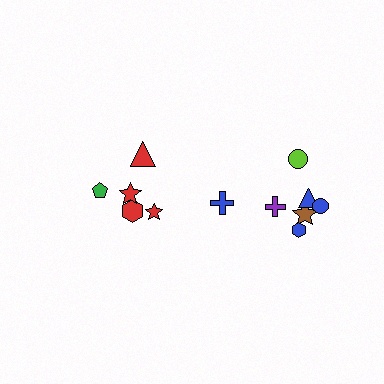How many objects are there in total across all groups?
There are 12 objects.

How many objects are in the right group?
There are 7 objects.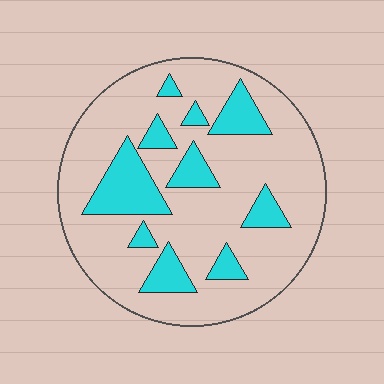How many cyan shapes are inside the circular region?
10.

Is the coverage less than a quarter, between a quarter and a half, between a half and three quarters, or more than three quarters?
Less than a quarter.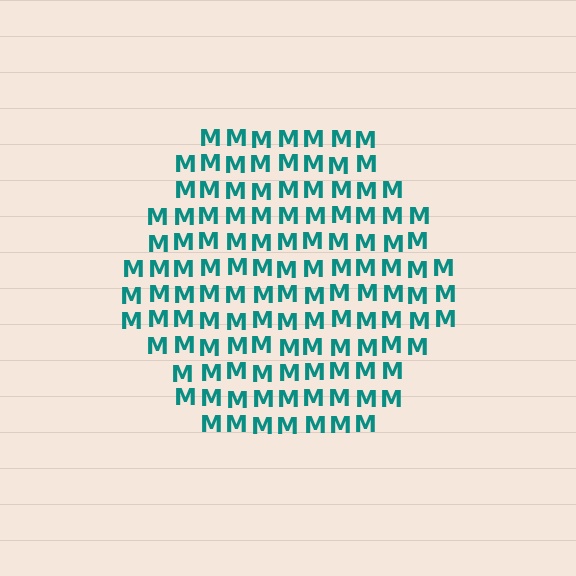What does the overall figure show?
The overall figure shows a hexagon.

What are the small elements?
The small elements are letter M's.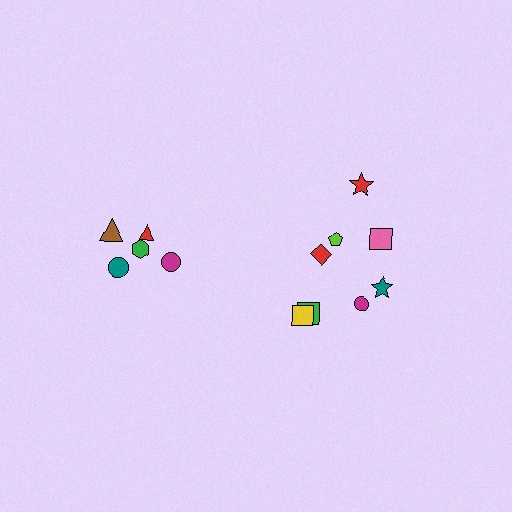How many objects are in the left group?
There are 5 objects.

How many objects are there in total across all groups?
There are 13 objects.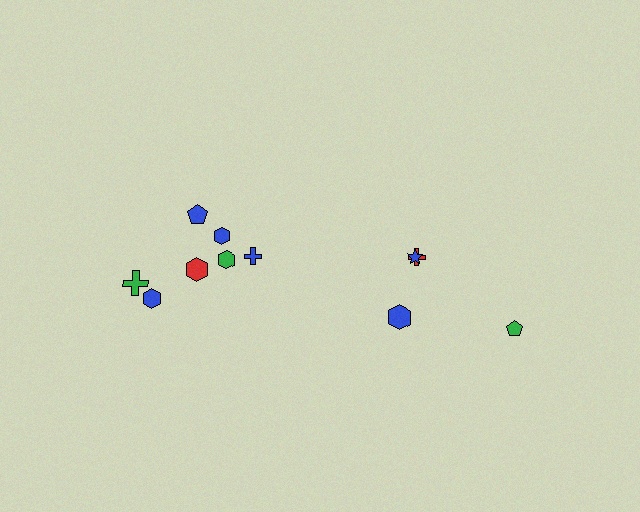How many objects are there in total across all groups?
There are 11 objects.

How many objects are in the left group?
There are 7 objects.